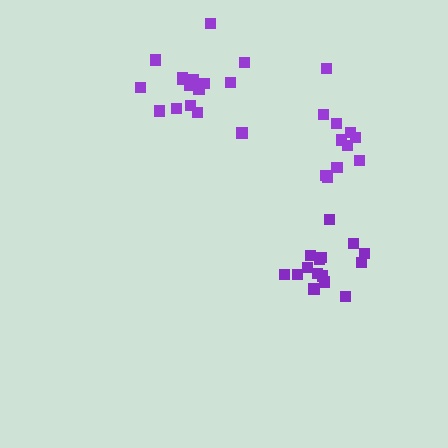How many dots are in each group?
Group 1: 16 dots, Group 2: 15 dots, Group 3: 11 dots (42 total).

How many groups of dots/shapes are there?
There are 3 groups.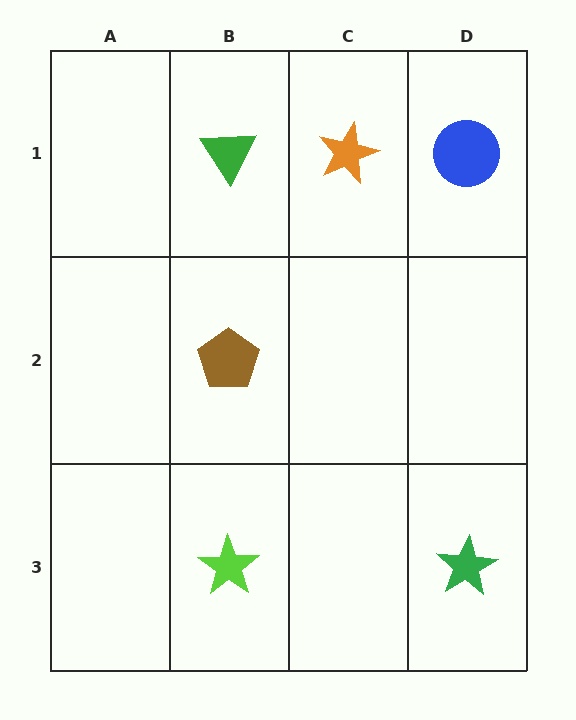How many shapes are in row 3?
2 shapes.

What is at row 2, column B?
A brown pentagon.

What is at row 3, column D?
A green star.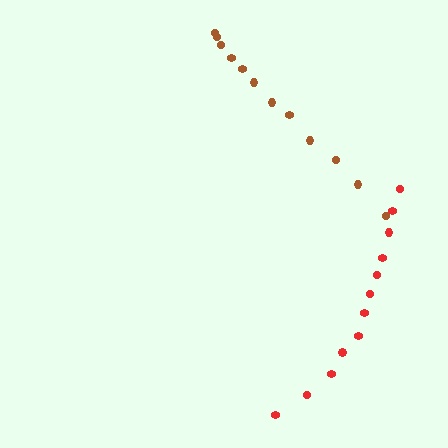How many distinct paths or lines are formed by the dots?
There are 2 distinct paths.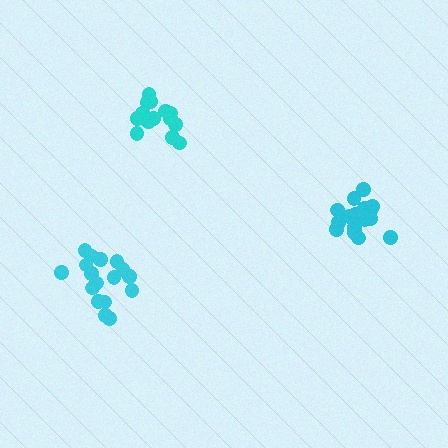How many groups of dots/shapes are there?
There are 3 groups.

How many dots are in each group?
Group 1: 14 dots, Group 2: 17 dots, Group 3: 19 dots (50 total).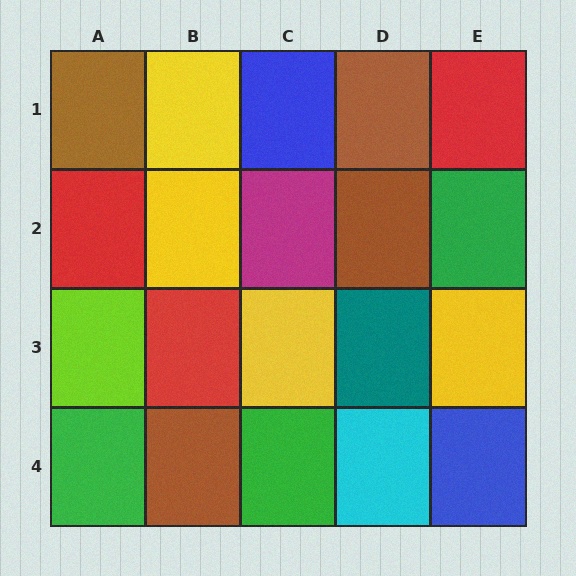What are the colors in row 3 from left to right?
Lime, red, yellow, teal, yellow.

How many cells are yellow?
4 cells are yellow.